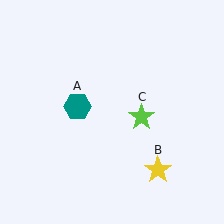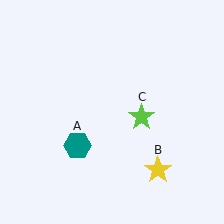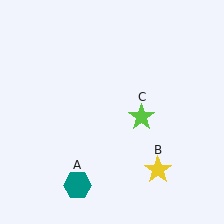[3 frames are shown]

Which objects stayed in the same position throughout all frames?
Yellow star (object B) and lime star (object C) remained stationary.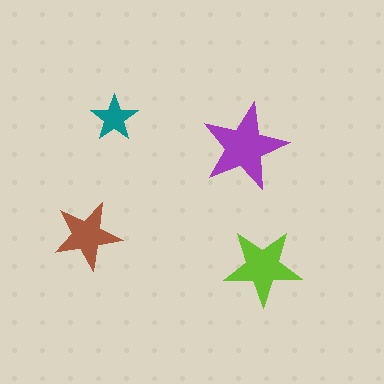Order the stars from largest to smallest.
the purple one, the lime one, the brown one, the teal one.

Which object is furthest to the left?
The brown star is leftmost.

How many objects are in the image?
There are 4 objects in the image.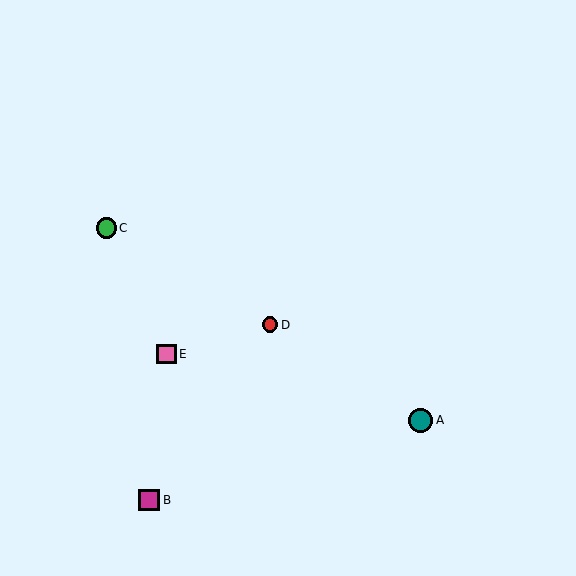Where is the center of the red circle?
The center of the red circle is at (270, 325).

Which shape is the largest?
The teal circle (labeled A) is the largest.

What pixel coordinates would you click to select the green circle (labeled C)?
Click at (106, 228) to select the green circle C.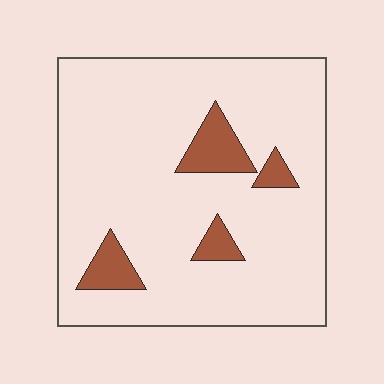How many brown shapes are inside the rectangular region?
4.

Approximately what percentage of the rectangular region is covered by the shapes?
Approximately 10%.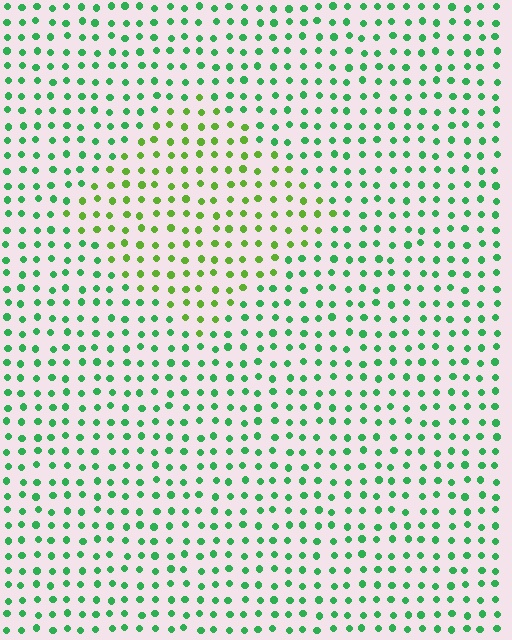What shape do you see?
I see a diamond.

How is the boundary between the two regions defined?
The boundary is defined purely by a slight shift in hue (about 38 degrees). Spacing, size, and orientation are identical on both sides.